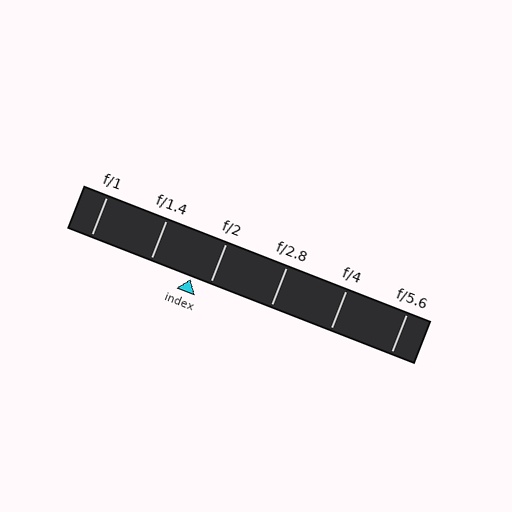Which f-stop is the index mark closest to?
The index mark is closest to f/2.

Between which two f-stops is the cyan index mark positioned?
The index mark is between f/1.4 and f/2.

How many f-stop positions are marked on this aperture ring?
There are 6 f-stop positions marked.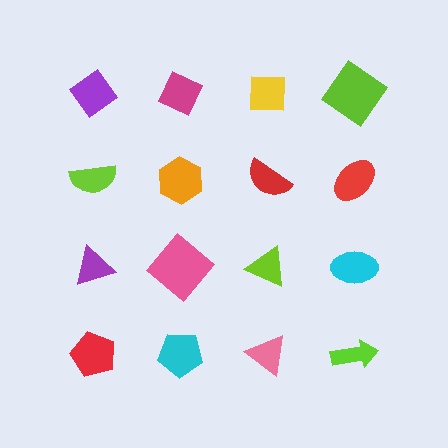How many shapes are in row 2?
4 shapes.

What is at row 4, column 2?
A cyan pentagon.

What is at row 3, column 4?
A cyan ellipse.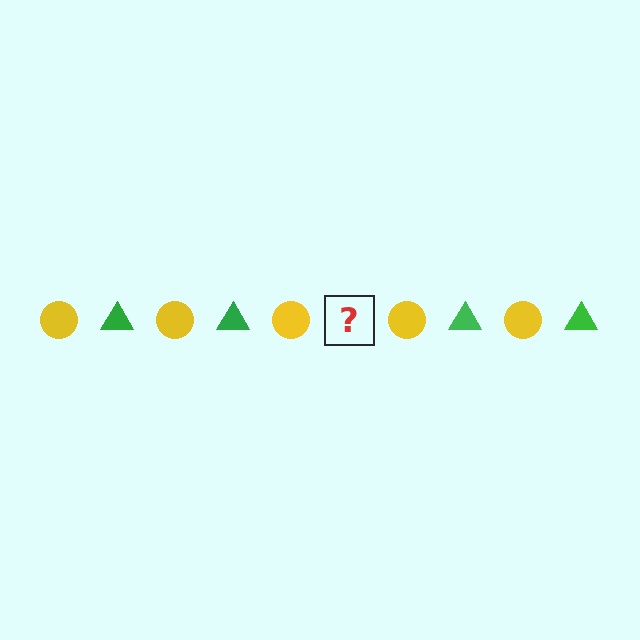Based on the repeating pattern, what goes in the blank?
The blank should be a green triangle.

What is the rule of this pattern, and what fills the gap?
The rule is that the pattern alternates between yellow circle and green triangle. The gap should be filled with a green triangle.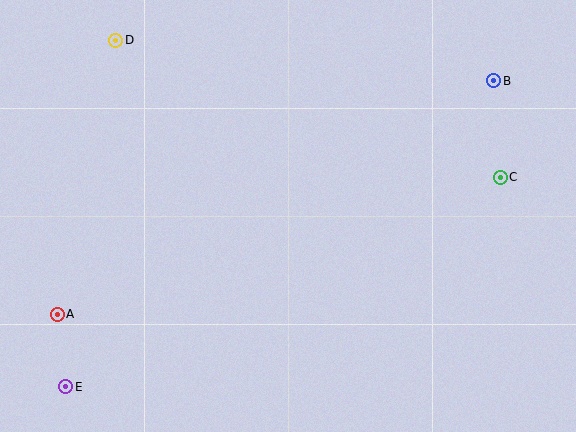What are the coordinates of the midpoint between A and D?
The midpoint between A and D is at (86, 177).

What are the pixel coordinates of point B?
Point B is at (494, 81).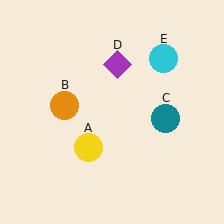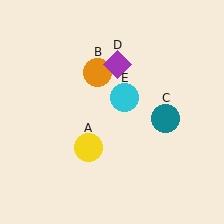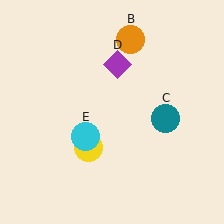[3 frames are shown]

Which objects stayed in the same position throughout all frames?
Yellow circle (object A) and teal circle (object C) and purple diamond (object D) remained stationary.